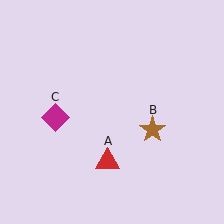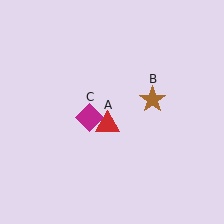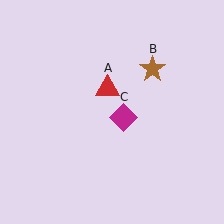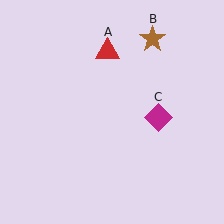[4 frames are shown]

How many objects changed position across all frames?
3 objects changed position: red triangle (object A), brown star (object B), magenta diamond (object C).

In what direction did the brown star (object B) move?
The brown star (object B) moved up.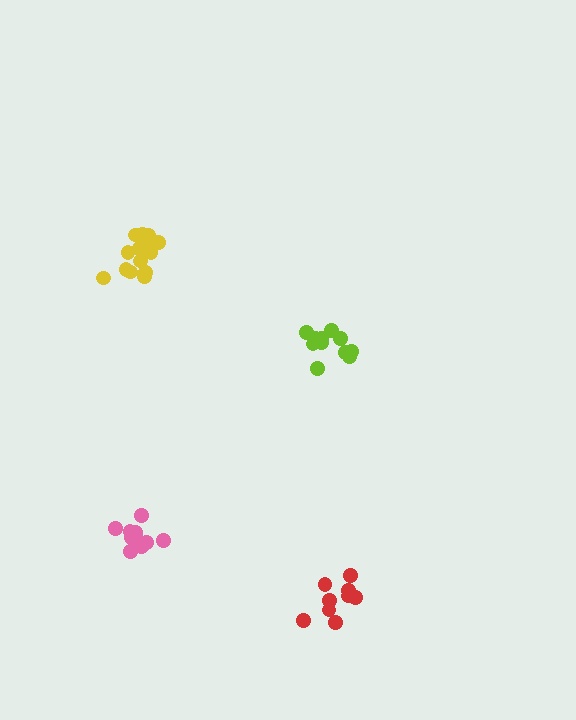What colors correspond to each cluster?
The clusters are colored: red, lime, pink, yellow.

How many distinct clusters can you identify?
There are 4 distinct clusters.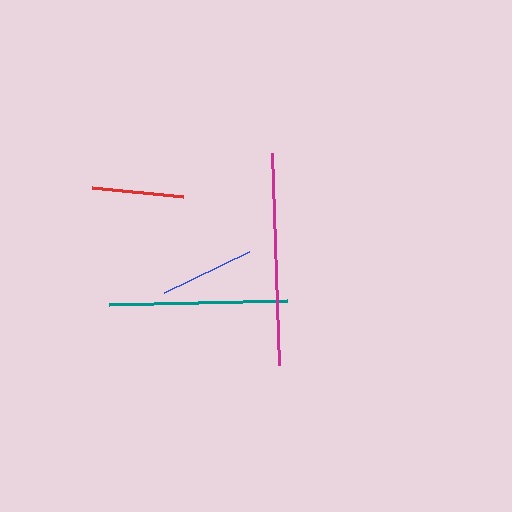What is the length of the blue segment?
The blue segment is approximately 95 pixels long.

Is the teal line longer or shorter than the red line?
The teal line is longer than the red line.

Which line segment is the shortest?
The red line is the shortest at approximately 92 pixels.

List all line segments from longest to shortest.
From longest to shortest: magenta, teal, blue, red.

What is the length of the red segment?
The red segment is approximately 92 pixels long.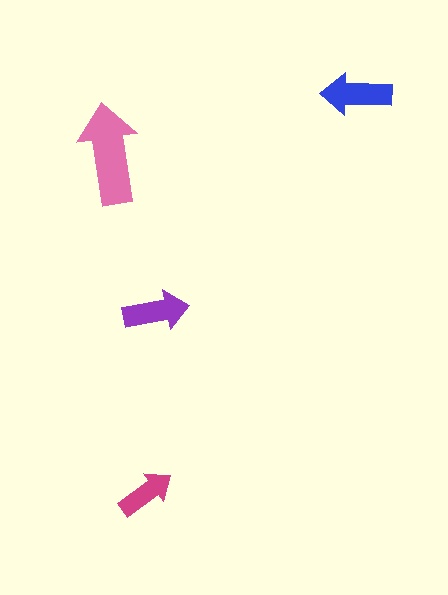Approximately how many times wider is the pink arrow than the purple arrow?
About 1.5 times wider.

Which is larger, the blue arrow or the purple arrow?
The blue one.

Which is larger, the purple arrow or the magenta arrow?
The purple one.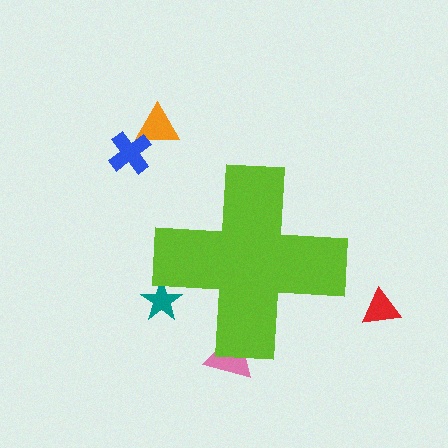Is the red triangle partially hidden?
No, the red triangle is fully visible.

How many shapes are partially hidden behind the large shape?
2 shapes are partially hidden.